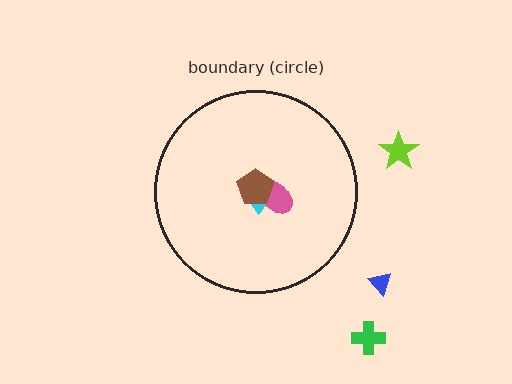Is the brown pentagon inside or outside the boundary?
Inside.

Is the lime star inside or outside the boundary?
Outside.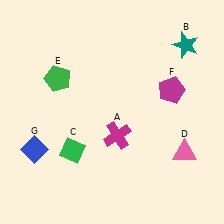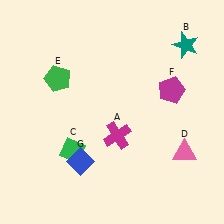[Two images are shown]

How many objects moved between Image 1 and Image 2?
1 object moved between the two images.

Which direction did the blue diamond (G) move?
The blue diamond (G) moved right.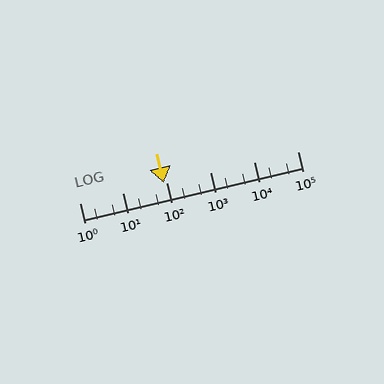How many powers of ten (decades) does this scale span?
The scale spans 5 decades, from 1 to 100000.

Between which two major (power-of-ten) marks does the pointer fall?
The pointer is between 10 and 100.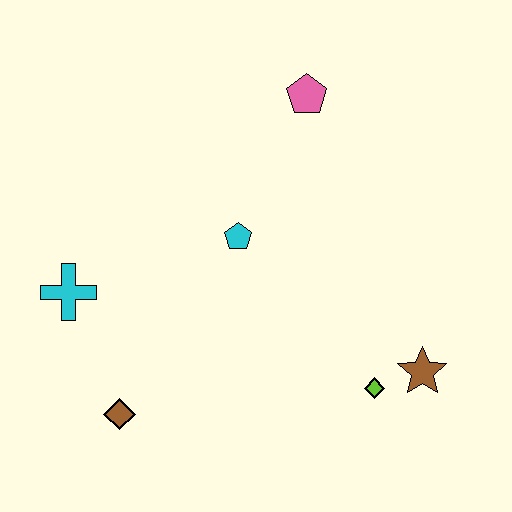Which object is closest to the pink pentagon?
The cyan pentagon is closest to the pink pentagon.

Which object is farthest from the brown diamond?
The pink pentagon is farthest from the brown diamond.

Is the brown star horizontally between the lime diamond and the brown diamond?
No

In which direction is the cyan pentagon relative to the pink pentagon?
The cyan pentagon is below the pink pentagon.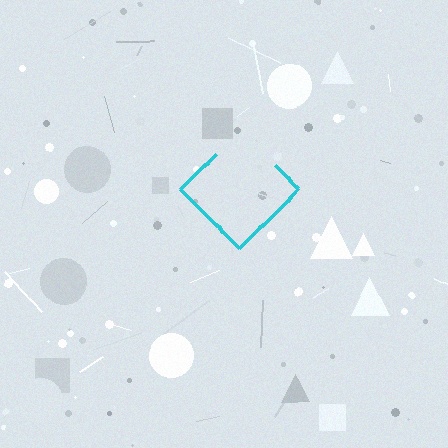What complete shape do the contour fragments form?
The contour fragments form a diamond.